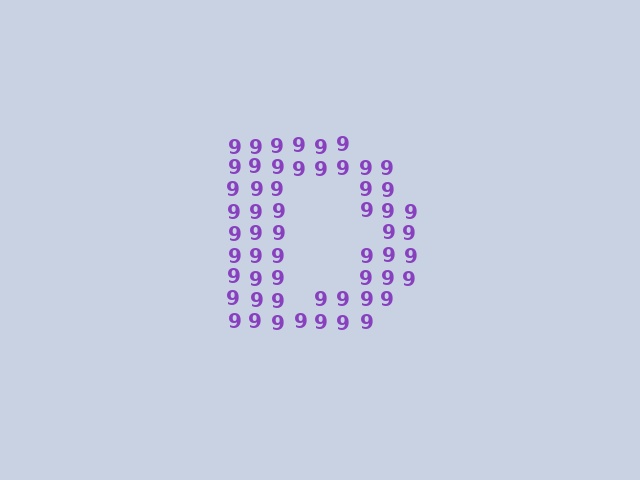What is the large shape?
The large shape is the letter D.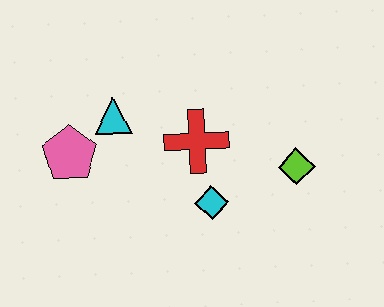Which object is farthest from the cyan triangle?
The lime diamond is farthest from the cyan triangle.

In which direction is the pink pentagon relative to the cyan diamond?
The pink pentagon is to the left of the cyan diamond.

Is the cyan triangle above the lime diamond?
Yes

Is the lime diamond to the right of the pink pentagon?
Yes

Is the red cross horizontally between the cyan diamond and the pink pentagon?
Yes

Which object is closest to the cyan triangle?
The pink pentagon is closest to the cyan triangle.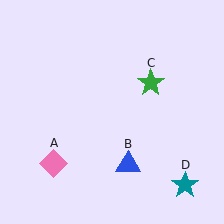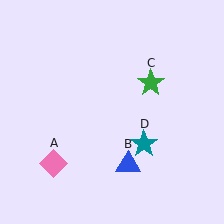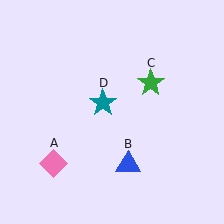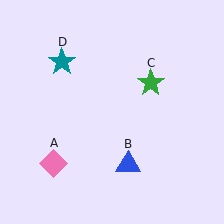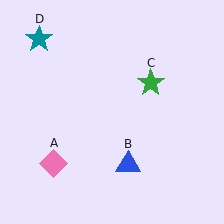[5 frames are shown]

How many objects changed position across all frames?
1 object changed position: teal star (object D).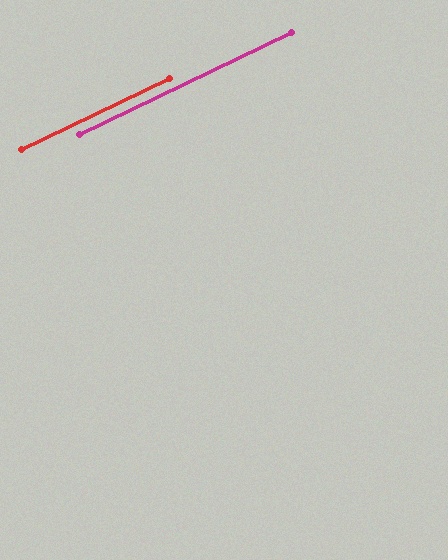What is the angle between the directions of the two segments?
Approximately 0 degrees.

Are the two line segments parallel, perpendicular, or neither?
Parallel — their directions differ by only 0.3°.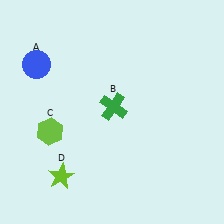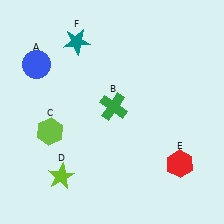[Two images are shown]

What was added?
A red hexagon (E), a teal star (F) were added in Image 2.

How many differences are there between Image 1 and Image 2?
There are 2 differences between the two images.